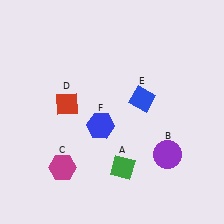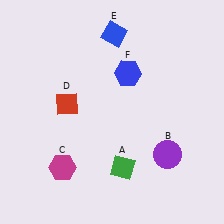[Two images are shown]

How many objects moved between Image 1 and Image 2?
2 objects moved between the two images.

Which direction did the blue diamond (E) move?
The blue diamond (E) moved up.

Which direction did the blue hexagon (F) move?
The blue hexagon (F) moved up.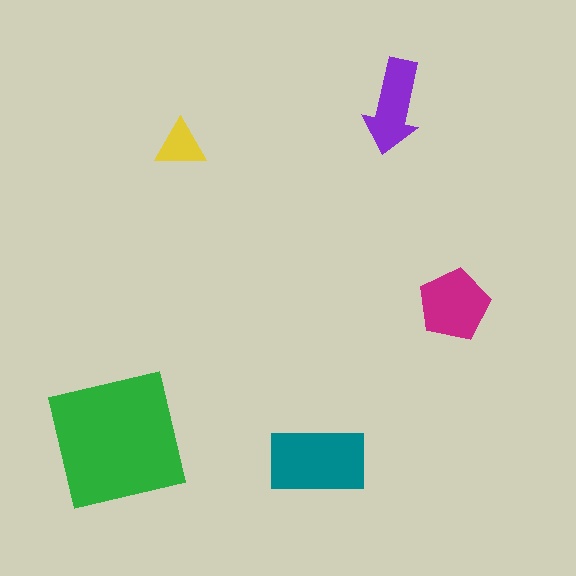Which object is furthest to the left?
The green square is leftmost.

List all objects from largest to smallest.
The green square, the teal rectangle, the magenta pentagon, the purple arrow, the yellow triangle.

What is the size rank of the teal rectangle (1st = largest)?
2nd.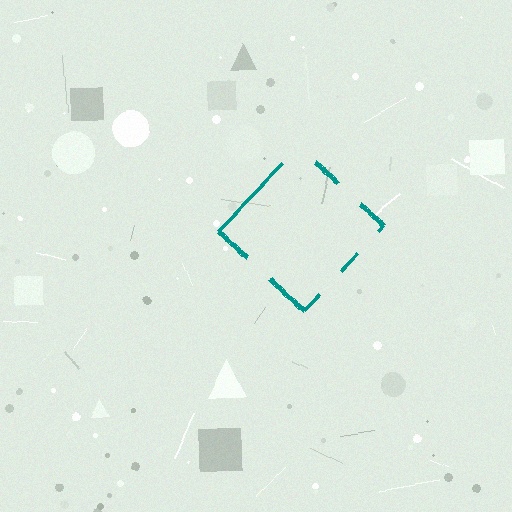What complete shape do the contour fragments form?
The contour fragments form a diamond.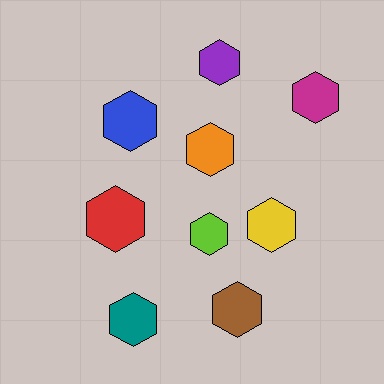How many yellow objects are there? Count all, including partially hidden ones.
There is 1 yellow object.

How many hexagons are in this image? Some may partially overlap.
There are 9 hexagons.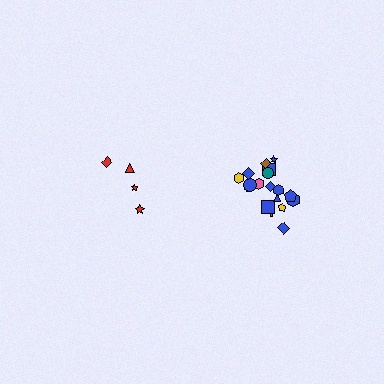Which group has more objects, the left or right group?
The right group.